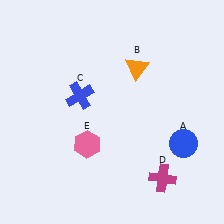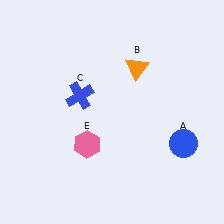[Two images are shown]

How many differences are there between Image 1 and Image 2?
There is 1 difference between the two images.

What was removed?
The magenta cross (D) was removed in Image 2.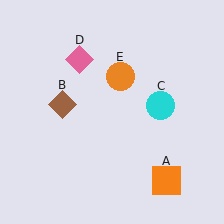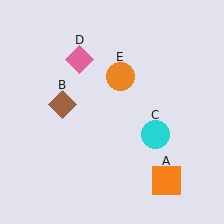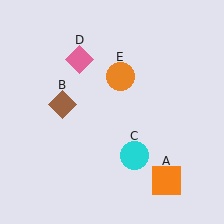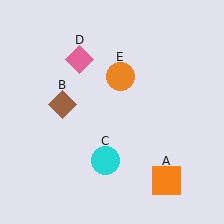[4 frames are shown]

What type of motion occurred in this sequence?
The cyan circle (object C) rotated clockwise around the center of the scene.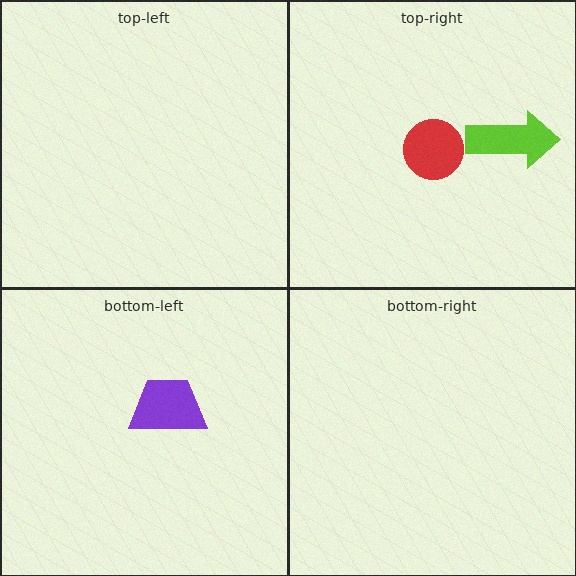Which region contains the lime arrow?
The top-right region.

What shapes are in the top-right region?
The red circle, the lime arrow.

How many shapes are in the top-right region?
2.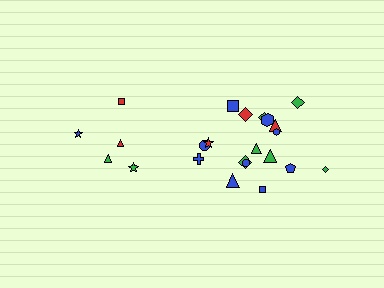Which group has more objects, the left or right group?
The right group.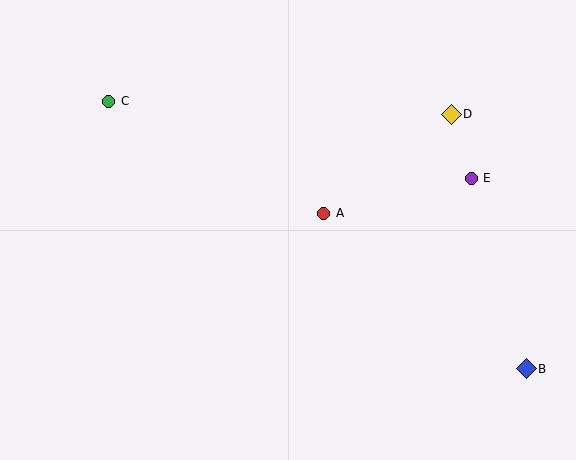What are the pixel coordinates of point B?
Point B is at (526, 369).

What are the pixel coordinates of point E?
Point E is at (471, 178).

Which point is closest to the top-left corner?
Point C is closest to the top-left corner.